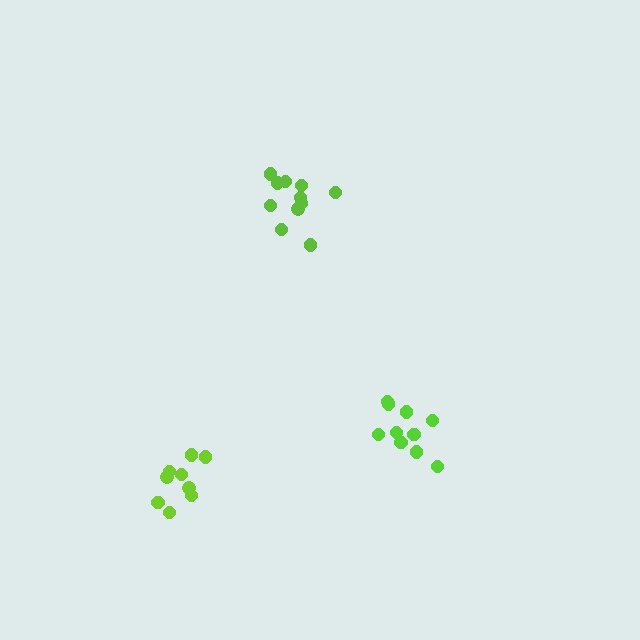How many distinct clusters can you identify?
There are 3 distinct clusters.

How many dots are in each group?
Group 1: 11 dots, Group 2: 10 dots, Group 3: 9 dots (30 total).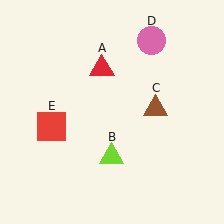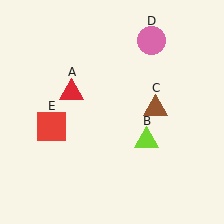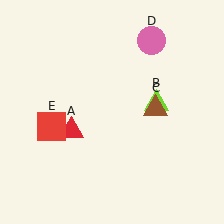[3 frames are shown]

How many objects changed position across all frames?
2 objects changed position: red triangle (object A), lime triangle (object B).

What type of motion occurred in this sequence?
The red triangle (object A), lime triangle (object B) rotated counterclockwise around the center of the scene.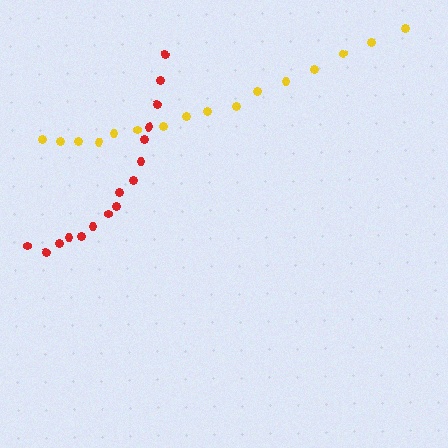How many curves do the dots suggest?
There are 2 distinct paths.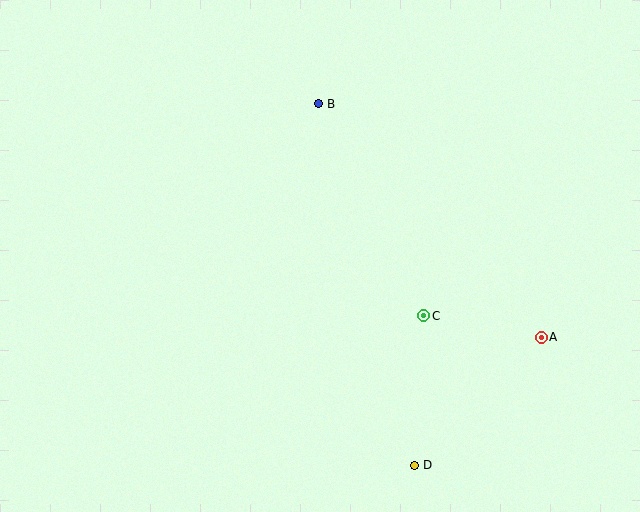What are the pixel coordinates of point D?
Point D is at (415, 465).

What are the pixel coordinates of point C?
Point C is at (424, 316).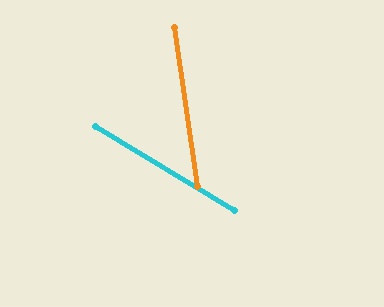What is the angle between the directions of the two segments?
Approximately 50 degrees.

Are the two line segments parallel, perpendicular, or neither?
Neither parallel nor perpendicular — they differ by about 50°.